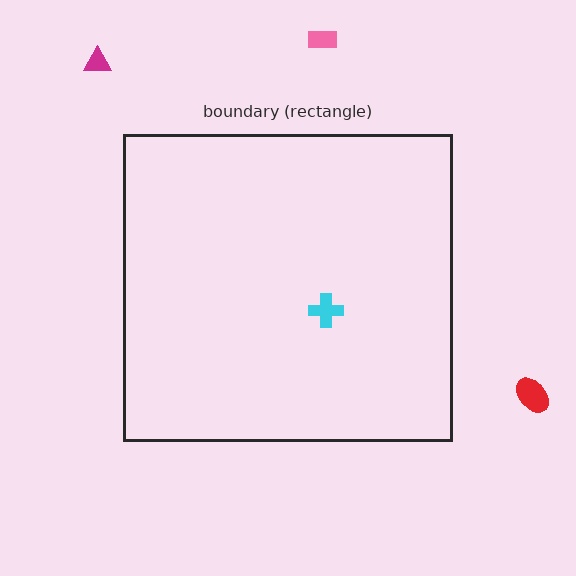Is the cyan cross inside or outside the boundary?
Inside.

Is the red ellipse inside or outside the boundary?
Outside.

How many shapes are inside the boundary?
1 inside, 3 outside.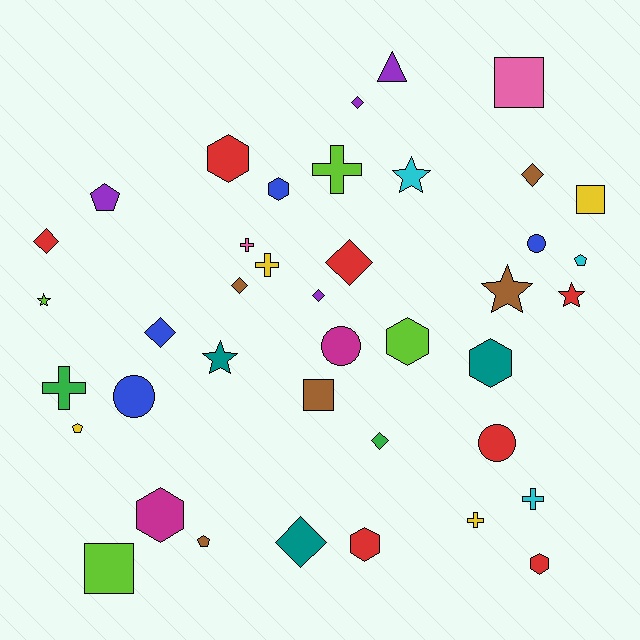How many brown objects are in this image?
There are 5 brown objects.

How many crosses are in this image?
There are 6 crosses.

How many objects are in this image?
There are 40 objects.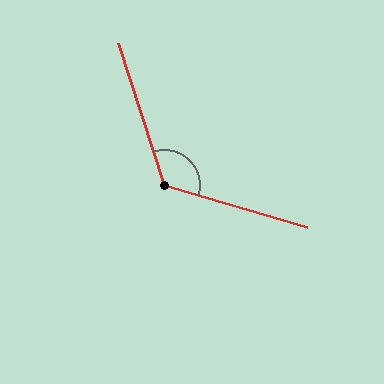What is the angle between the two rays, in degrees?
Approximately 124 degrees.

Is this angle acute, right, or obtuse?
It is obtuse.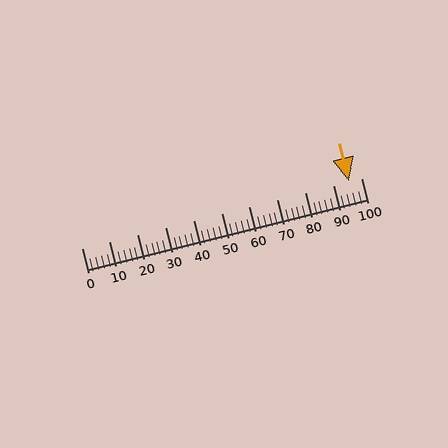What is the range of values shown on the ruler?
The ruler shows values from 0 to 100.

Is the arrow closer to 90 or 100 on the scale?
The arrow is closer to 100.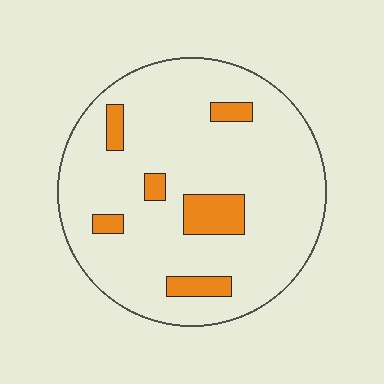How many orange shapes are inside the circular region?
6.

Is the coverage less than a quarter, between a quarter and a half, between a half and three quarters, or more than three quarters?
Less than a quarter.